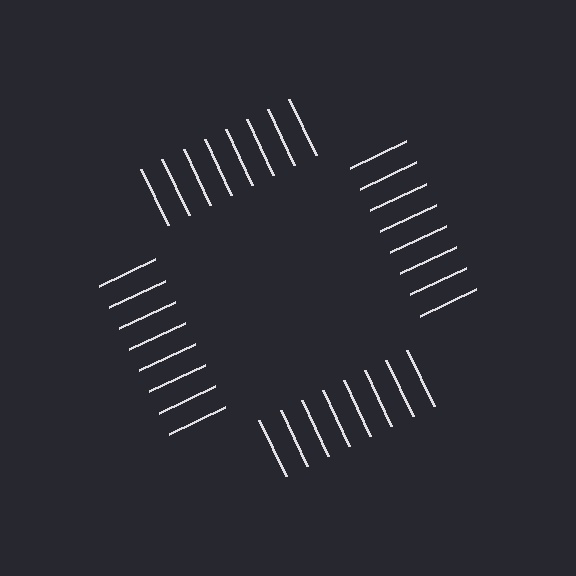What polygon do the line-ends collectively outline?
An illusory square — the line segments terminate on its edges but no continuous stroke is drawn.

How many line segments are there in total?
32 — 8 along each of the 4 edges.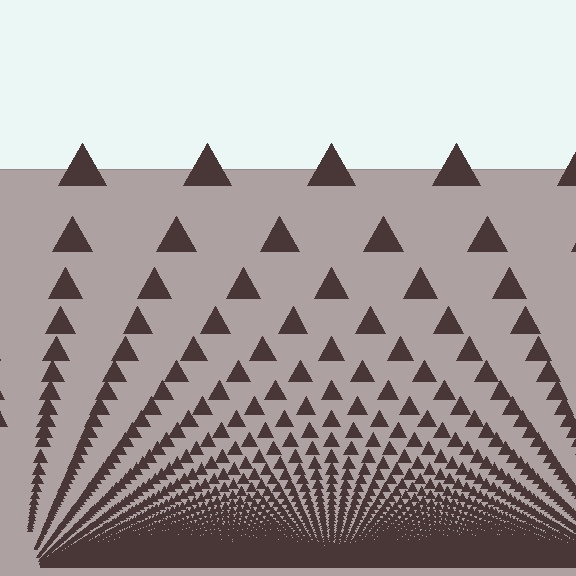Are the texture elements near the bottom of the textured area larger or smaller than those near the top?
Smaller. The gradient is inverted — elements near the bottom are smaller and denser.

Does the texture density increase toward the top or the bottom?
Density increases toward the bottom.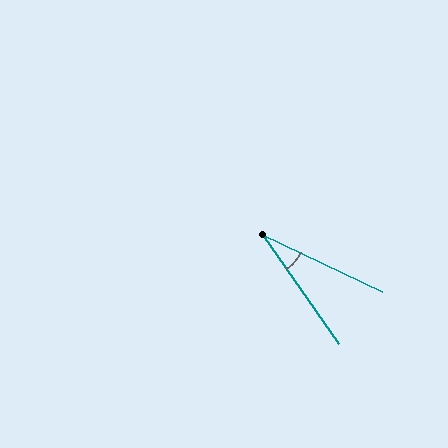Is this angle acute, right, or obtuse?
It is acute.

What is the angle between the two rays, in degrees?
Approximately 30 degrees.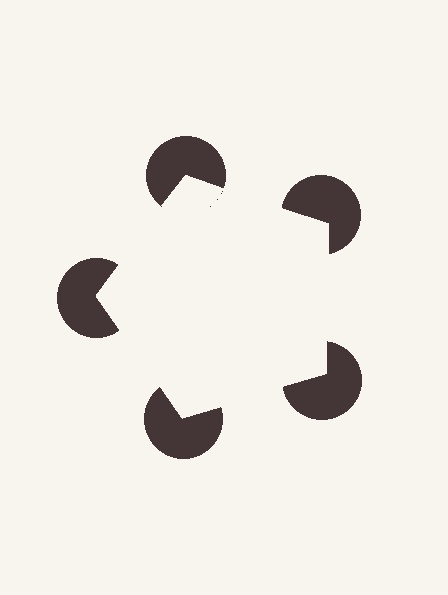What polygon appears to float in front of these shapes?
An illusory pentagon — its edges are inferred from the aligned wedge cuts in the pac-man discs, not physically drawn.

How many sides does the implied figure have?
5 sides.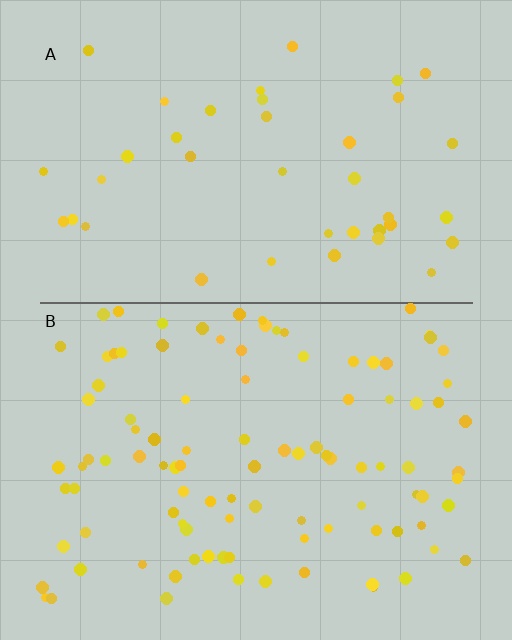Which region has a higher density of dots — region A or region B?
B (the bottom).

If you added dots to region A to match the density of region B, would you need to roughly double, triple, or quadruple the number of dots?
Approximately triple.